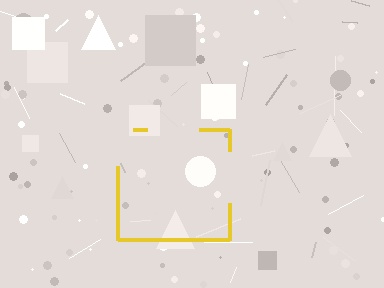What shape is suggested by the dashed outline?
The dashed outline suggests a square.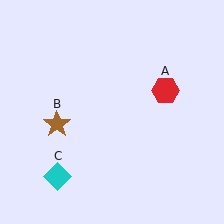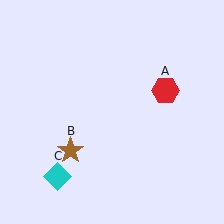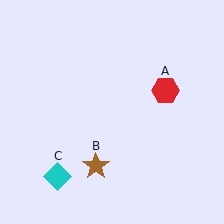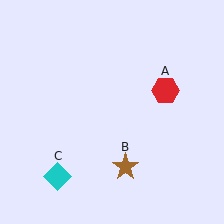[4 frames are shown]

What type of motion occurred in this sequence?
The brown star (object B) rotated counterclockwise around the center of the scene.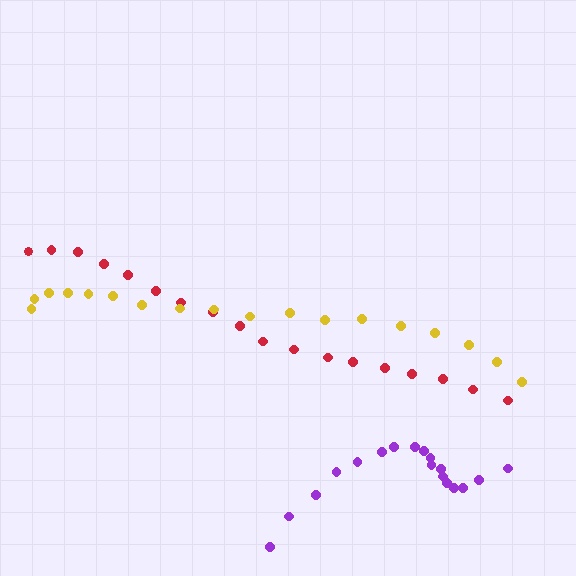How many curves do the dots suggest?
There are 3 distinct paths.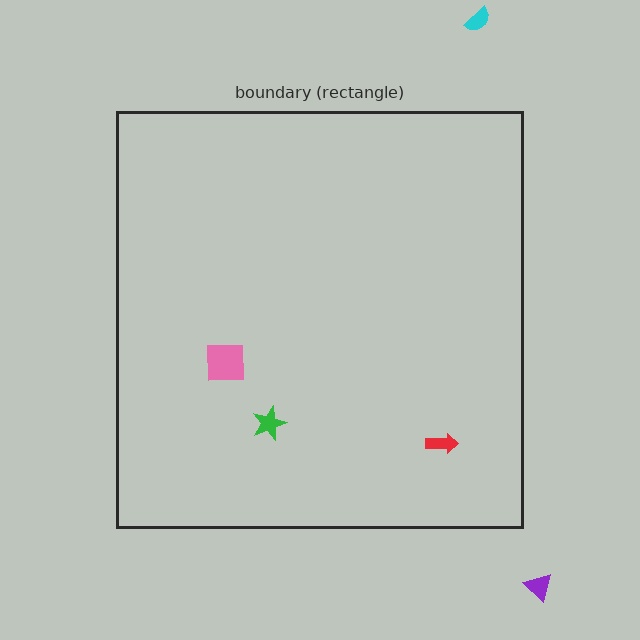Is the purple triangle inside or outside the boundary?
Outside.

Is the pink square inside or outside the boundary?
Inside.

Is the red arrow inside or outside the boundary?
Inside.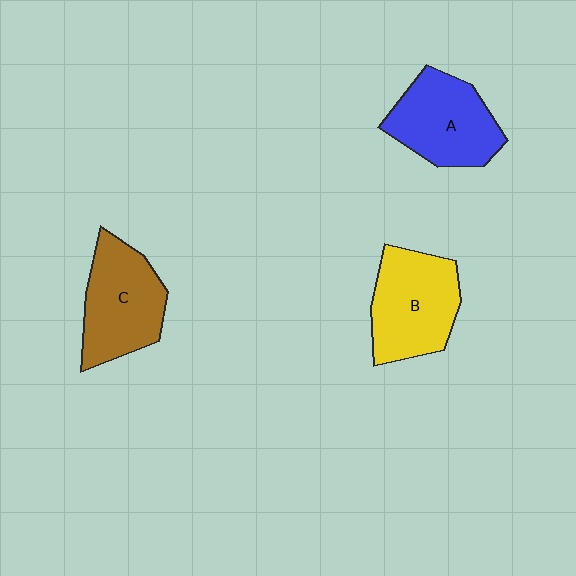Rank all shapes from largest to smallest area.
From largest to smallest: B (yellow), C (brown), A (blue).